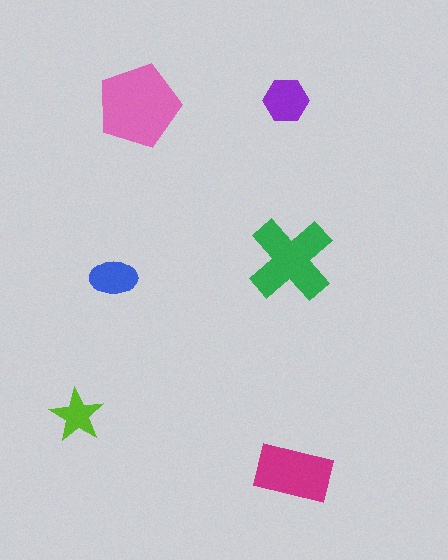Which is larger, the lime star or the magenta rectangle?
The magenta rectangle.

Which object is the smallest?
The lime star.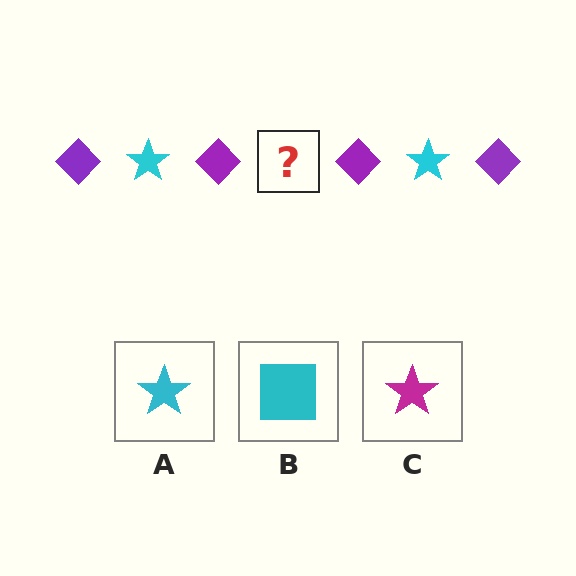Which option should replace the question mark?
Option A.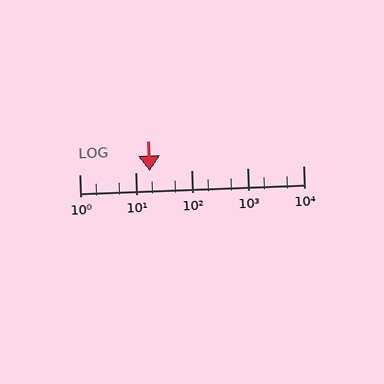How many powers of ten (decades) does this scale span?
The scale spans 4 decades, from 1 to 10000.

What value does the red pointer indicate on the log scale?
The pointer indicates approximately 18.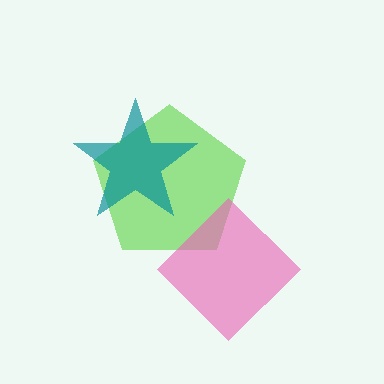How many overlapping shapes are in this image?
There are 3 overlapping shapes in the image.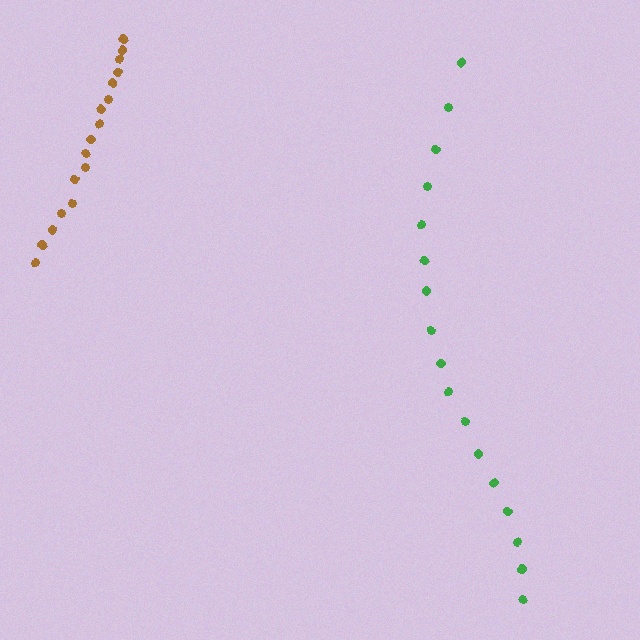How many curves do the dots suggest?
There are 2 distinct paths.